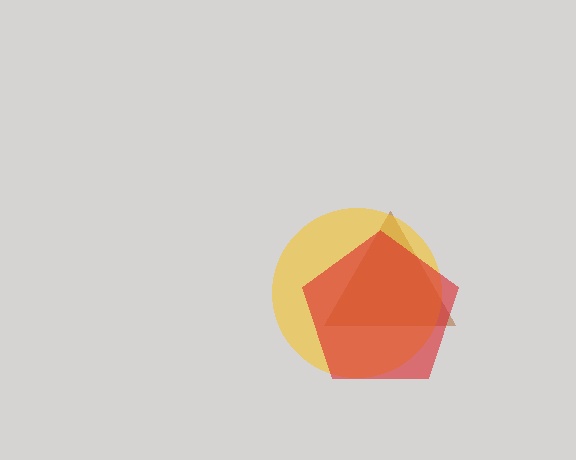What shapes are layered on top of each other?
The layered shapes are: a brown triangle, a yellow circle, a red pentagon.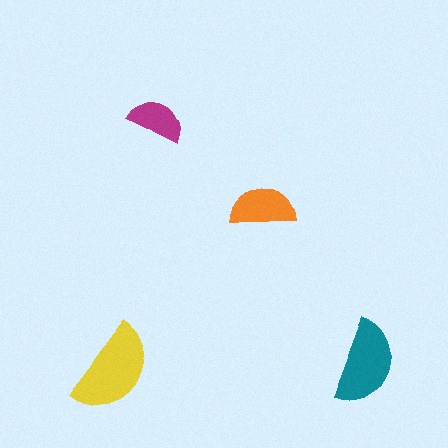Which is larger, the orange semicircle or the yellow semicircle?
The yellow one.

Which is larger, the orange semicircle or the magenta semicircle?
The orange one.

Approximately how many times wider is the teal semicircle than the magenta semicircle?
About 1.5 times wider.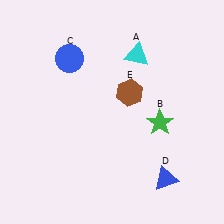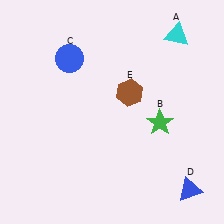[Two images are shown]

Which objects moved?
The objects that moved are: the cyan triangle (A), the blue triangle (D).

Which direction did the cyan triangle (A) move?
The cyan triangle (A) moved right.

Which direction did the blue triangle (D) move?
The blue triangle (D) moved right.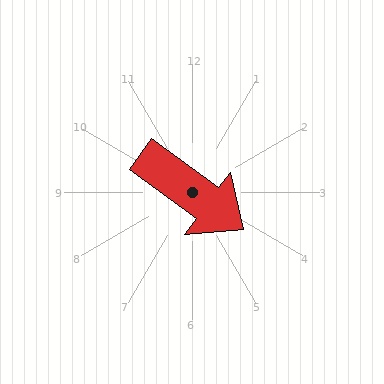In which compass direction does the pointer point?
Southeast.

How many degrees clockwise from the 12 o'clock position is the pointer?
Approximately 126 degrees.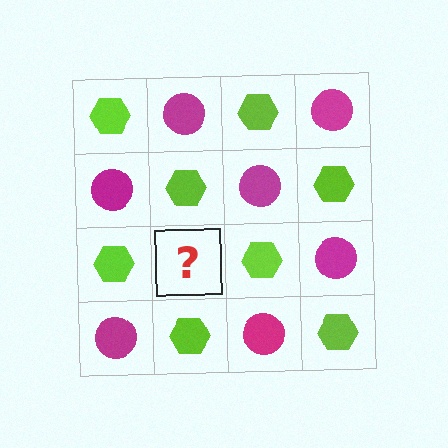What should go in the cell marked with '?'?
The missing cell should contain a magenta circle.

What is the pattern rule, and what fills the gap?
The rule is that it alternates lime hexagon and magenta circle in a checkerboard pattern. The gap should be filled with a magenta circle.